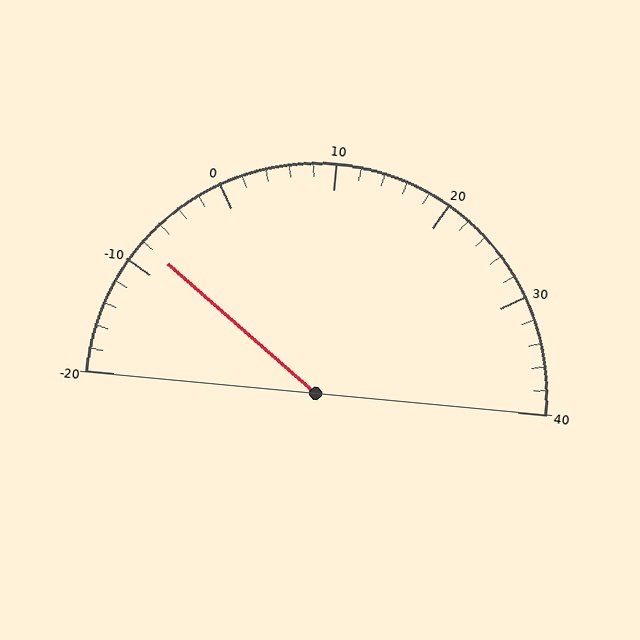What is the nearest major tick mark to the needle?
The nearest major tick mark is -10.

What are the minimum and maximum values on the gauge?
The gauge ranges from -20 to 40.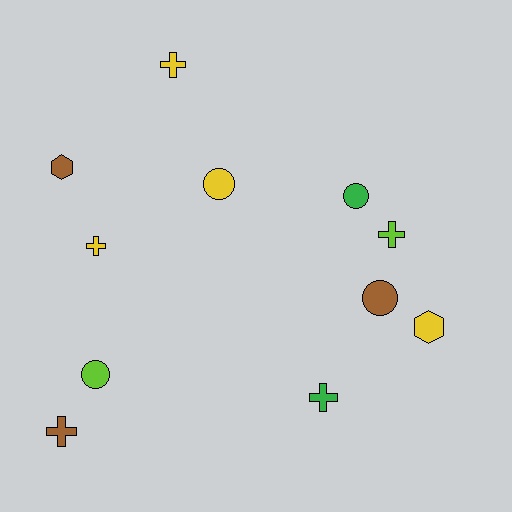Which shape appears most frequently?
Cross, with 5 objects.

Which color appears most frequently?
Yellow, with 4 objects.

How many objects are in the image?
There are 11 objects.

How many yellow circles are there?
There is 1 yellow circle.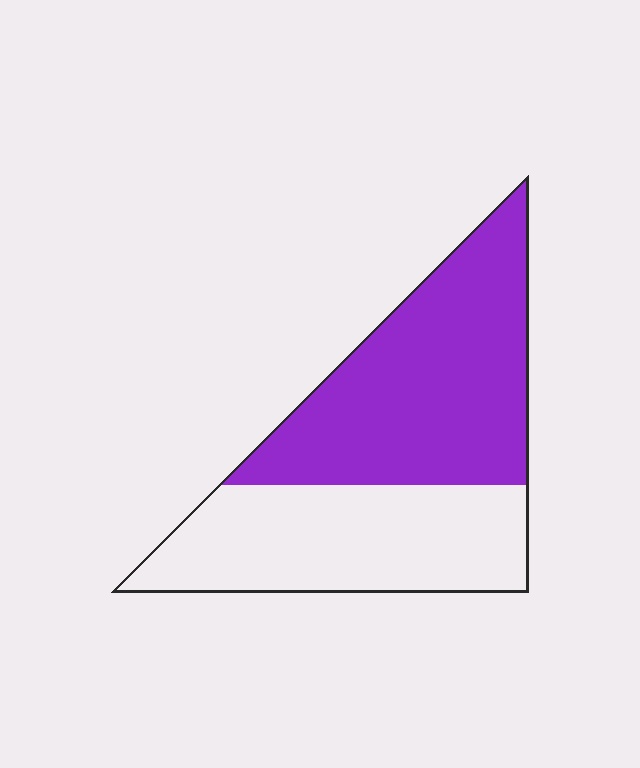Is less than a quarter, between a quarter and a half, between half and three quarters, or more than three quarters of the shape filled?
Between half and three quarters.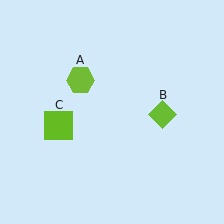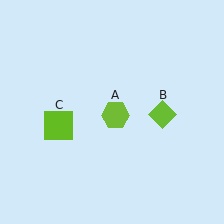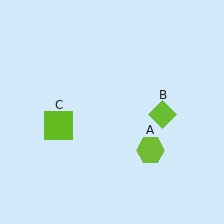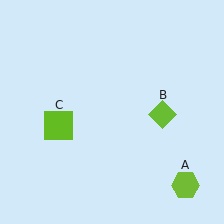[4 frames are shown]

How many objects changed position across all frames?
1 object changed position: lime hexagon (object A).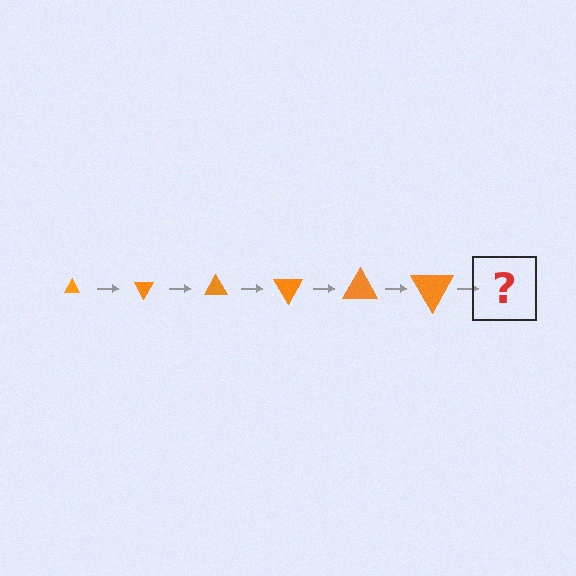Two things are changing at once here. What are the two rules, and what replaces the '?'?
The two rules are that the triangle grows larger each step and it rotates 60 degrees each step. The '?' should be a triangle, larger than the previous one and rotated 360 degrees from the start.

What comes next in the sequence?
The next element should be a triangle, larger than the previous one and rotated 360 degrees from the start.